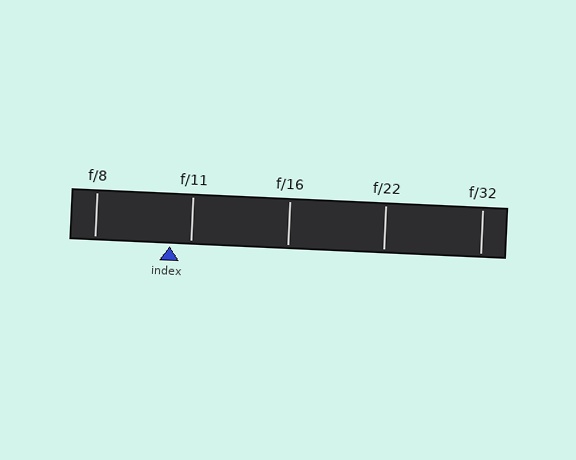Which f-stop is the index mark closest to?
The index mark is closest to f/11.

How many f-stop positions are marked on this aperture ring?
There are 5 f-stop positions marked.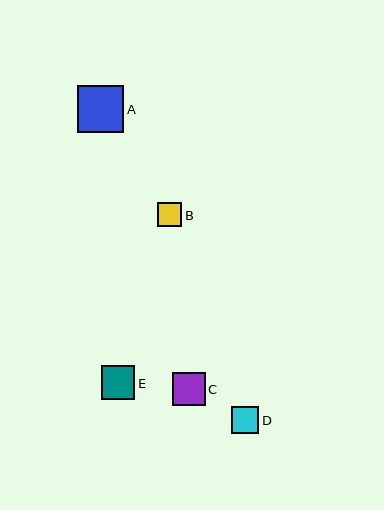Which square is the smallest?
Square B is the smallest with a size of approximately 24 pixels.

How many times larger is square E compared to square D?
Square E is approximately 1.2 times the size of square D.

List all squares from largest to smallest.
From largest to smallest: A, E, C, D, B.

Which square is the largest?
Square A is the largest with a size of approximately 47 pixels.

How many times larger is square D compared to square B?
Square D is approximately 1.1 times the size of square B.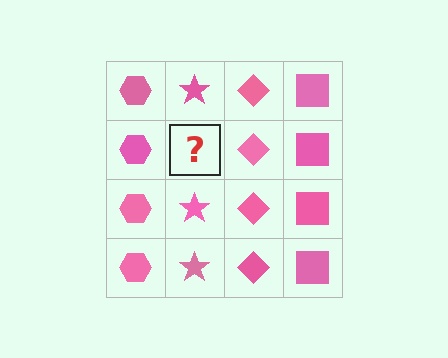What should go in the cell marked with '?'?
The missing cell should contain a pink star.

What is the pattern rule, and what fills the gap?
The rule is that each column has a consistent shape. The gap should be filled with a pink star.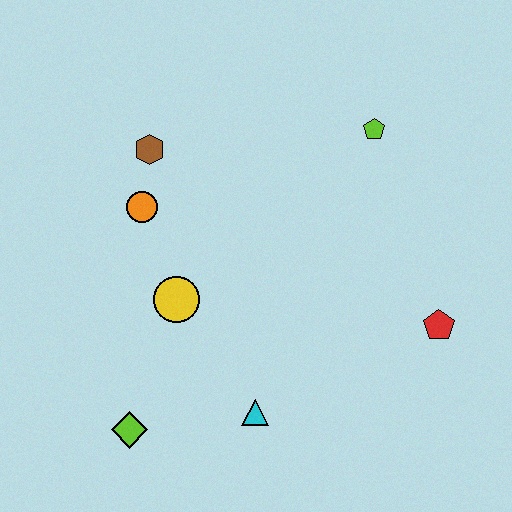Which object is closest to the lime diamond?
The cyan triangle is closest to the lime diamond.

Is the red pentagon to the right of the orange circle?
Yes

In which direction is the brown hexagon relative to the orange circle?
The brown hexagon is above the orange circle.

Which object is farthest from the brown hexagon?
The red pentagon is farthest from the brown hexagon.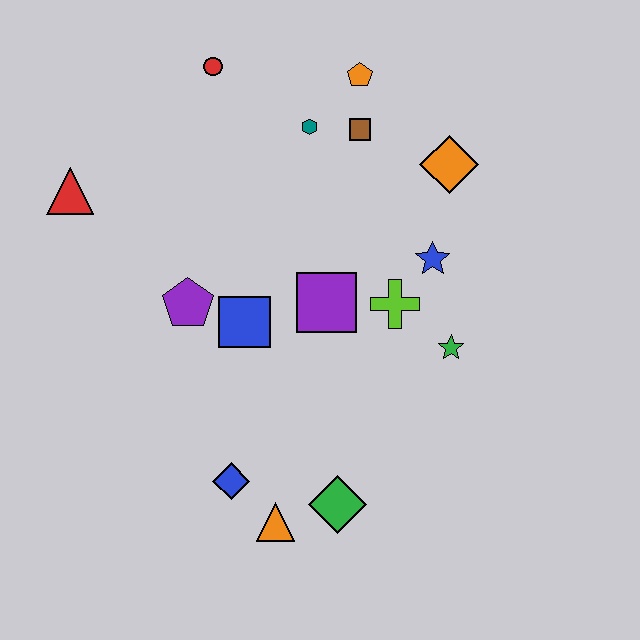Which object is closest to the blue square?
The purple pentagon is closest to the blue square.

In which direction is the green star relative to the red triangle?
The green star is to the right of the red triangle.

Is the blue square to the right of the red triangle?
Yes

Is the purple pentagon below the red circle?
Yes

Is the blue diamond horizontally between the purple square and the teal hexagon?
No